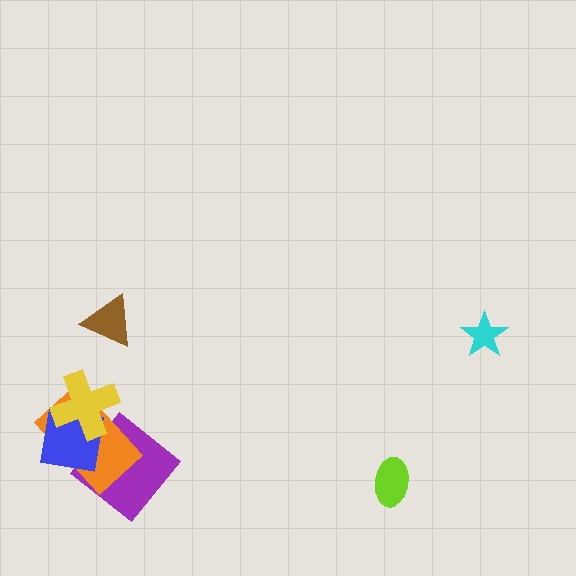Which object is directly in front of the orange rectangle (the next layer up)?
The blue square is directly in front of the orange rectangle.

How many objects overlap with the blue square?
2 objects overlap with the blue square.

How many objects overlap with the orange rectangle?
3 objects overlap with the orange rectangle.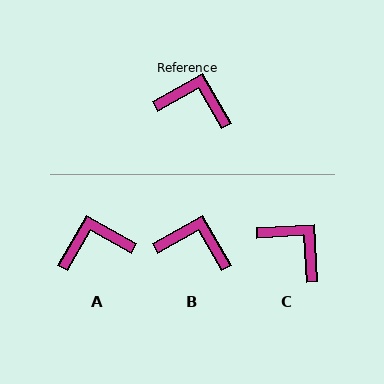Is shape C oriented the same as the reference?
No, it is off by about 27 degrees.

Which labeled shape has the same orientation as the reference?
B.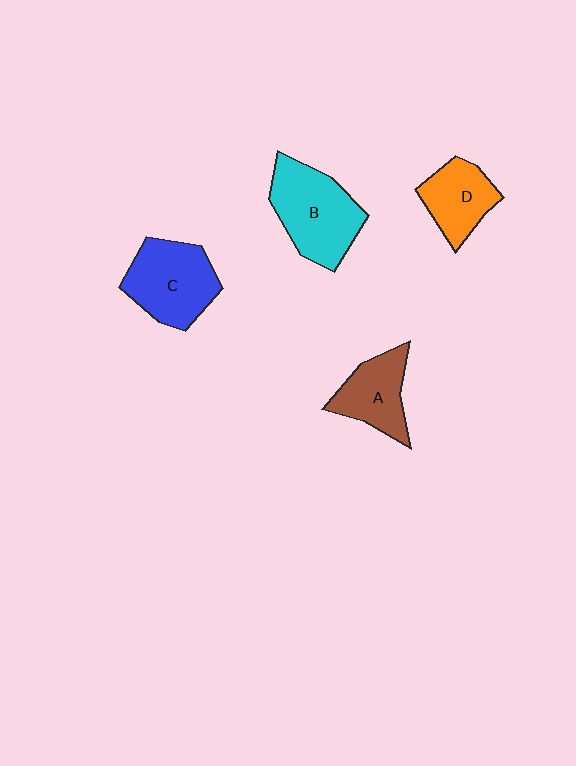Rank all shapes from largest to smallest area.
From largest to smallest: B (cyan), C (blue), A (brown), D (orange).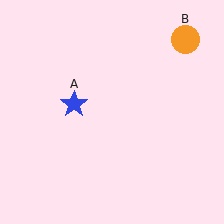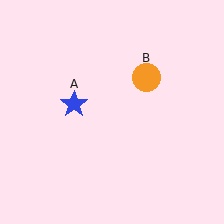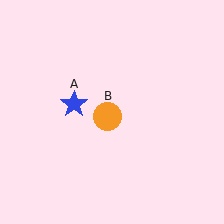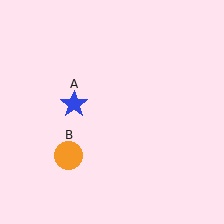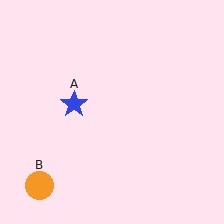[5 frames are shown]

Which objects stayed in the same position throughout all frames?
Blue star (object A) remained stationary.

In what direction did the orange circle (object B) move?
The orange circle (object B) moved down and to the left.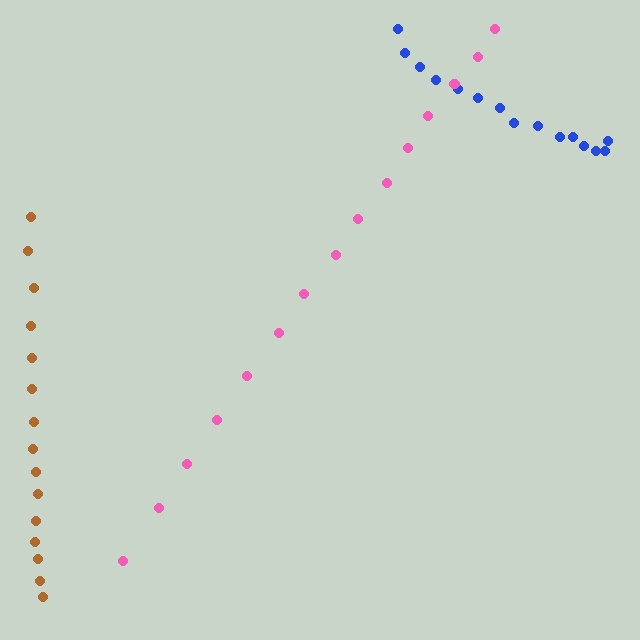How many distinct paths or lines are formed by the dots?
There are 3 distinct paths.